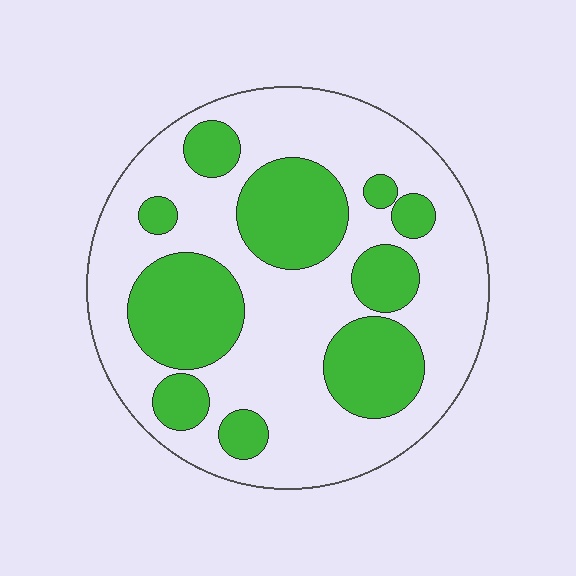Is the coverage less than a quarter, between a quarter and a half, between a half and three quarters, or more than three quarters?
Between a quarter and a half.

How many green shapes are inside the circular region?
10.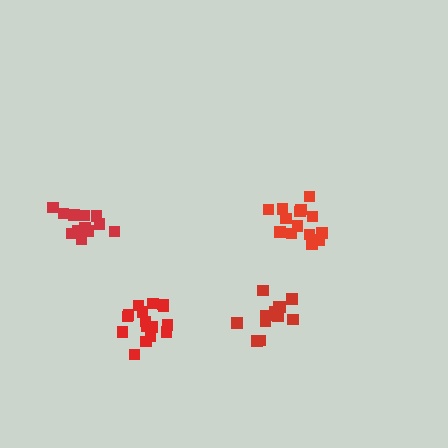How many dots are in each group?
Group 1: 14 dots, Group 2: 12 dots, Group 3: 13 dots, Group 4: 16 dots (55 total).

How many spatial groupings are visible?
There are 4 spatial groupings.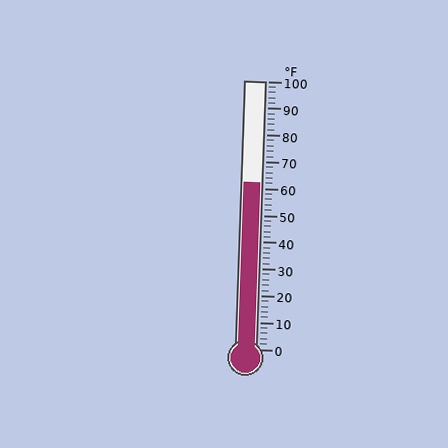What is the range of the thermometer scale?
The thermometer scale ranges from 0°F to 100°F.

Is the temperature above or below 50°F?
The temperature is above 50°F.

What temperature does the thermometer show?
The thermometer shows approximately 62°F.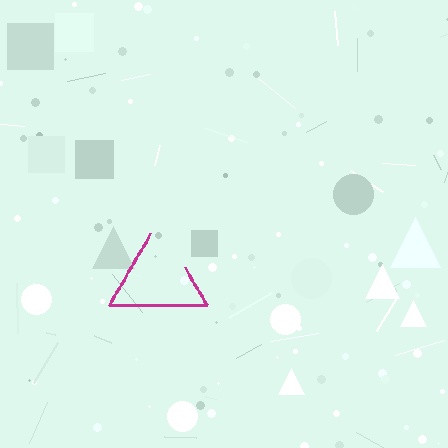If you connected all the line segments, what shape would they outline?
They would outline a triangle.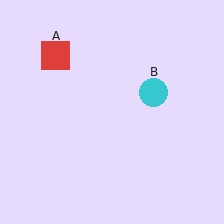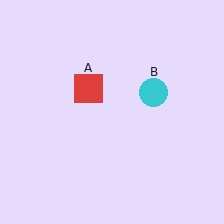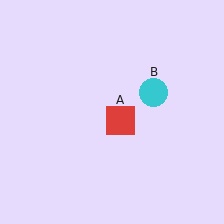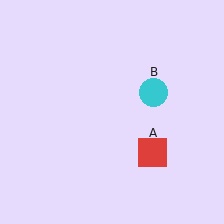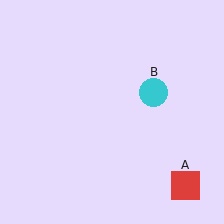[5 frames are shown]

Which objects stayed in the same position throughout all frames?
Cyan circle (object B) remained stationary.